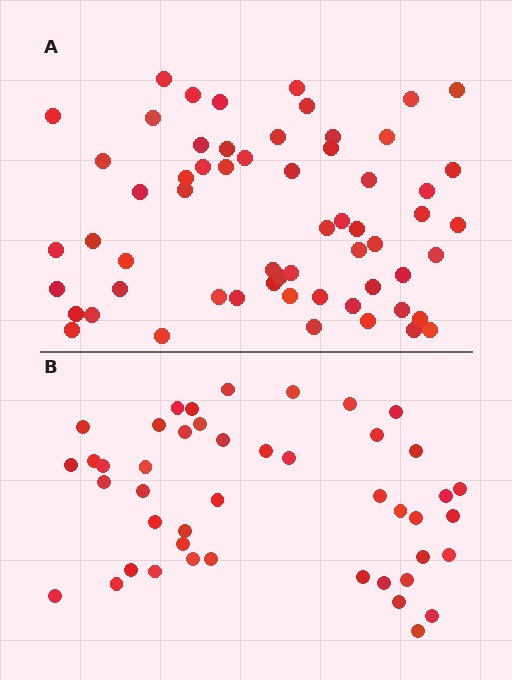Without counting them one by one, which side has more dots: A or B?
Region A (the top region) has more dots.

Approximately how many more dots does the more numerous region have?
Region A has approximately 15 more dots than region B.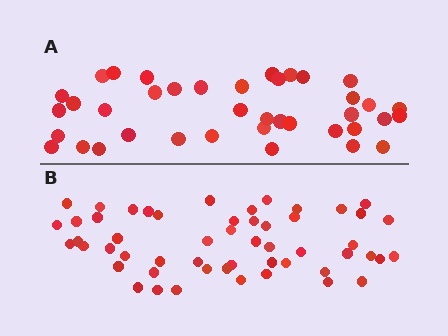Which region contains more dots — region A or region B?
Region B (the bottom region) has more dots.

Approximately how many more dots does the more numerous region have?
Region B has approximately 15 more dots than region A.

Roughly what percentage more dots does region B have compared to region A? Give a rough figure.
About 35% more.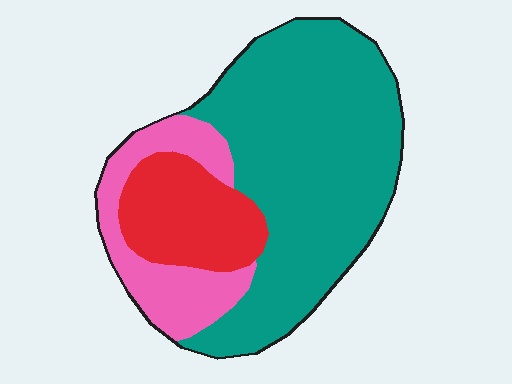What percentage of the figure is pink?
Pink covers 19% of the figure.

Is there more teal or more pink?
Teal.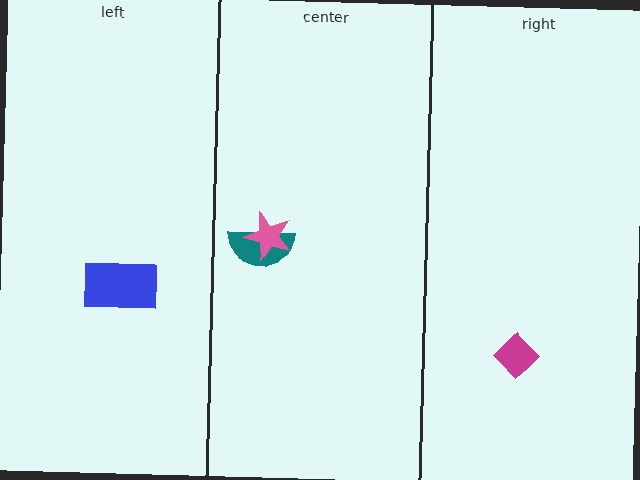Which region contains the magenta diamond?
The right region.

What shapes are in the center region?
The teal semicircle, the pink star.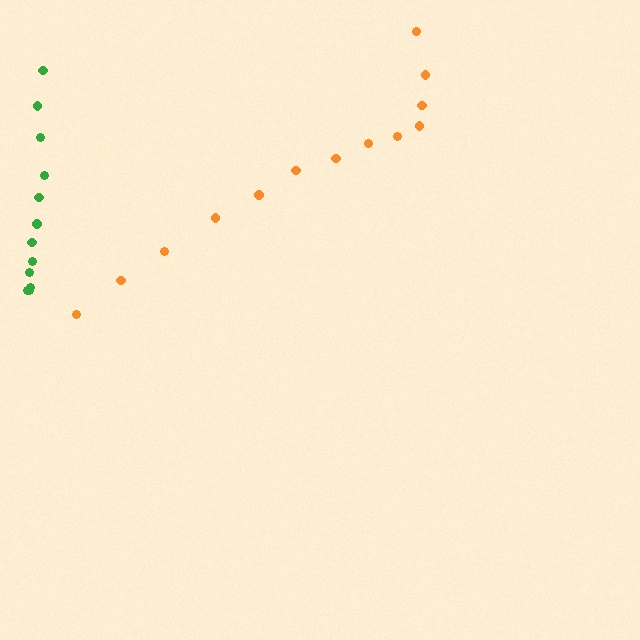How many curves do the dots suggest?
There are 2 distinct paths.